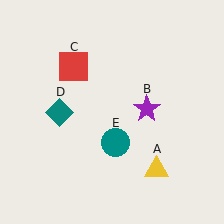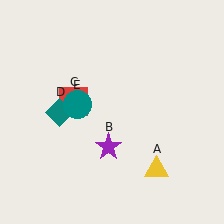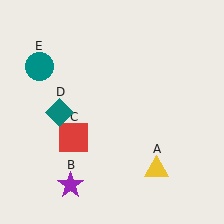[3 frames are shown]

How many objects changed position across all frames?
3 objects changed position: purple star (object B), red square (object C), teal circle (object E).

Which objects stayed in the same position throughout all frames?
Yellow triangle (object A) and teal diamond (object D) remained stationary.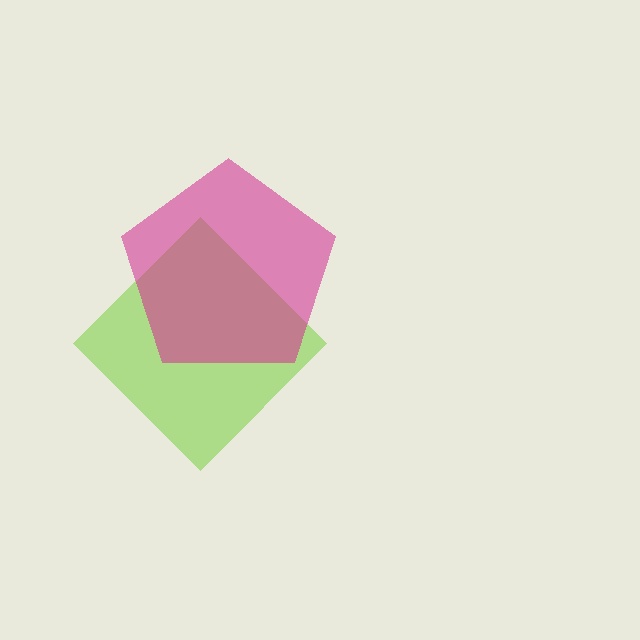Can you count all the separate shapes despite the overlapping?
Yes, there are 2 separate shapes.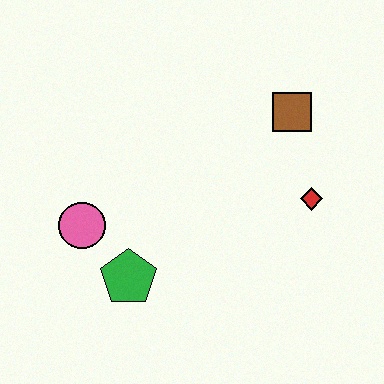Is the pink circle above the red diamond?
No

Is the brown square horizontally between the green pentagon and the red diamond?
Yes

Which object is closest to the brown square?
The red diamond is closest to the brown square.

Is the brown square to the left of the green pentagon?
No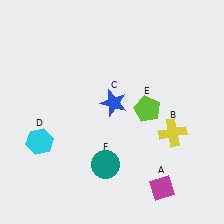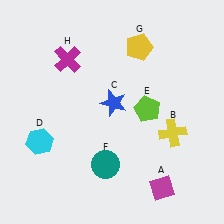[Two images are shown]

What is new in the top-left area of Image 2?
A magenta cross (H) was added in the top-left area of Image 2.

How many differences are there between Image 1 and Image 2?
There are 2 differences between the two images.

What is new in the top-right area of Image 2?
A yellow pentagon (G) was added in the top-right area of Image 2.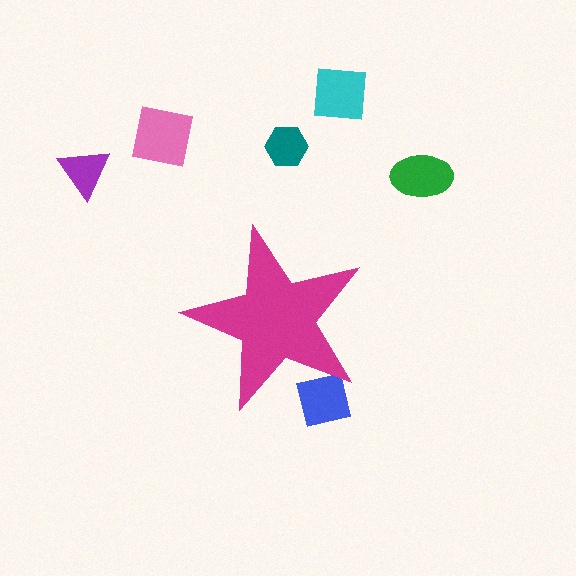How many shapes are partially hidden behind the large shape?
1 shape is partially hidden.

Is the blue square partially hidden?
Yes, the blue square is partially hidden behind the magenta star.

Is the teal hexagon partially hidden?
No, the teal hexagon is fully visible.